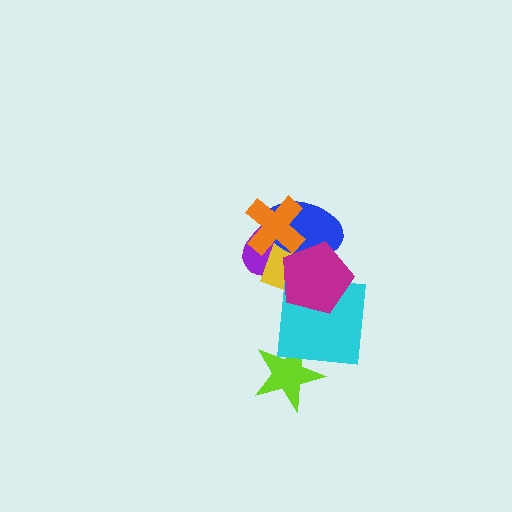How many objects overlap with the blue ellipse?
4 objects overlap with the blue ellipse.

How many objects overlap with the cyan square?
2 objects overlap with the cyan square.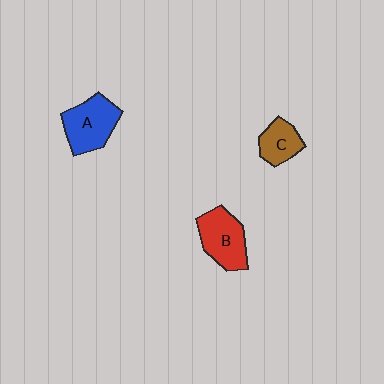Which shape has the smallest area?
Shape C (brown).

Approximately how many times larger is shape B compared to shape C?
Approximately 1.5 times.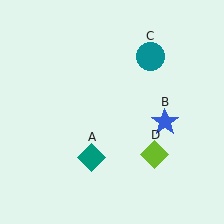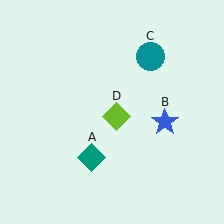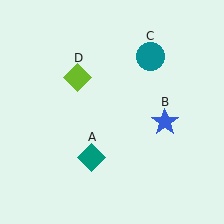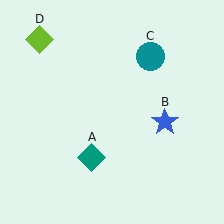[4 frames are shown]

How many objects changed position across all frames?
1 object changed position: lime diamond (object D).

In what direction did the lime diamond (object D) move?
The lime diamond (object D) moved up and to the left.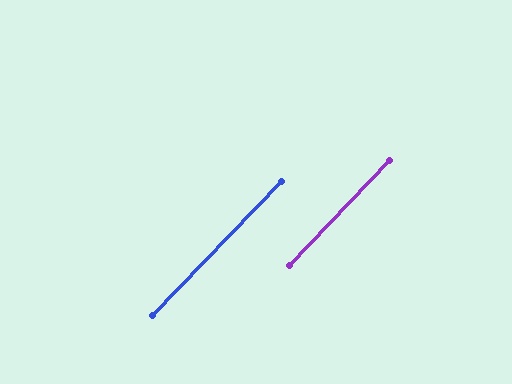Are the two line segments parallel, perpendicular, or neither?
Parallel — their directions differ by only 0.1°.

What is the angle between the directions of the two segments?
Approximately 0 degrees.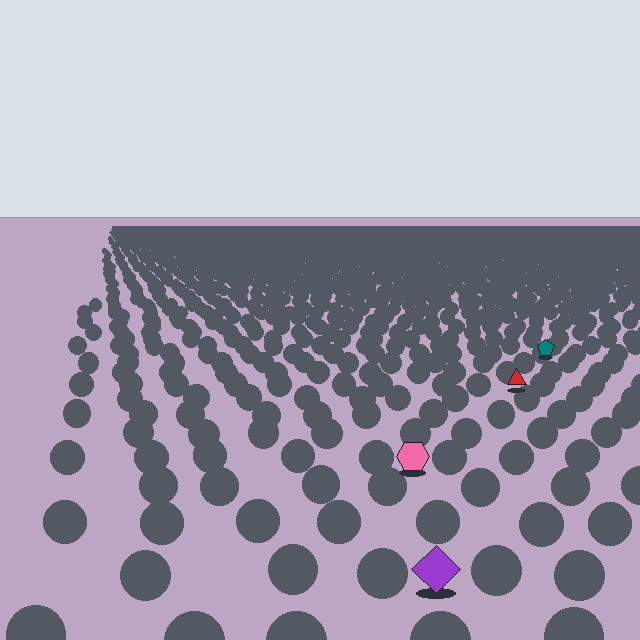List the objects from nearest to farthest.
From nearest to farthest: the purple diamond, the pink hexagon, the red triangle, the teal pentagon.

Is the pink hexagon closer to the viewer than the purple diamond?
No. The purple diamond is closer — you can tell from the texture gradient: the ground texture is coarser near it.